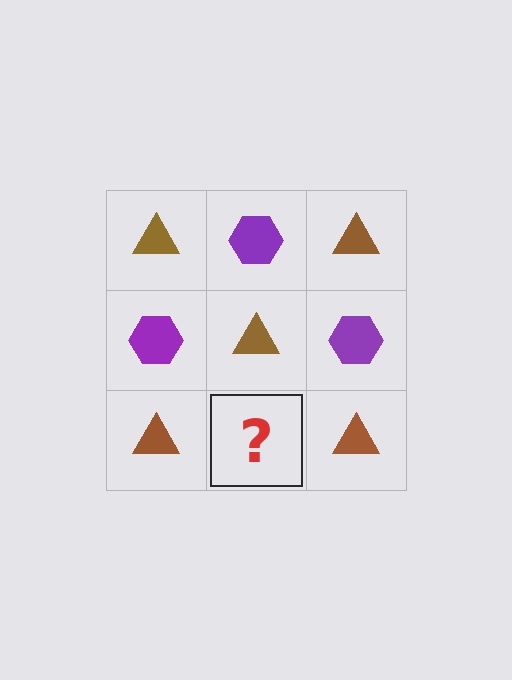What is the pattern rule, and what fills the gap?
The rule is that it alternates brown triangle and purple hexagon in a checkerboard pattern. The gap should be filled with a purple hexagon.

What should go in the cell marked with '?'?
The missing cell should contain a purple hexagon.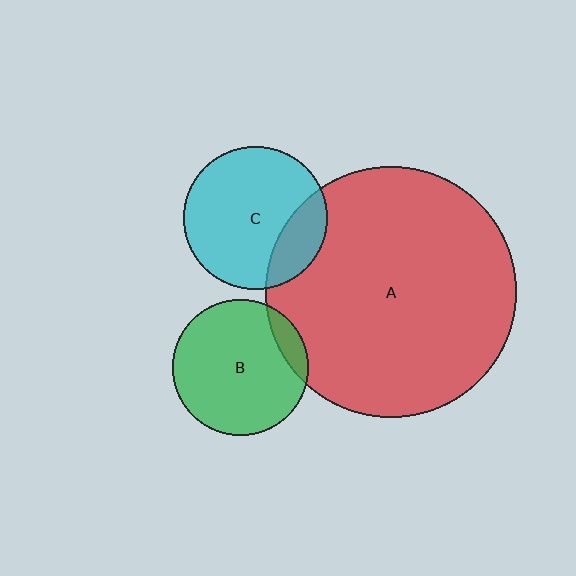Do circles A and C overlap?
Yes.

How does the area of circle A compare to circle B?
Approximately 3.4 times.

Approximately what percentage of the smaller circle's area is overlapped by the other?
Approximately 20%.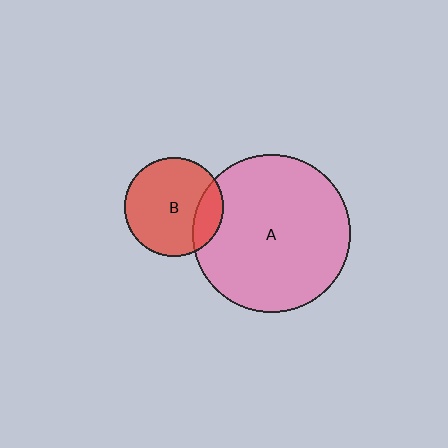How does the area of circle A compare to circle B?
Approximately 2.6 times.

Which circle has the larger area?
Circle A (pink).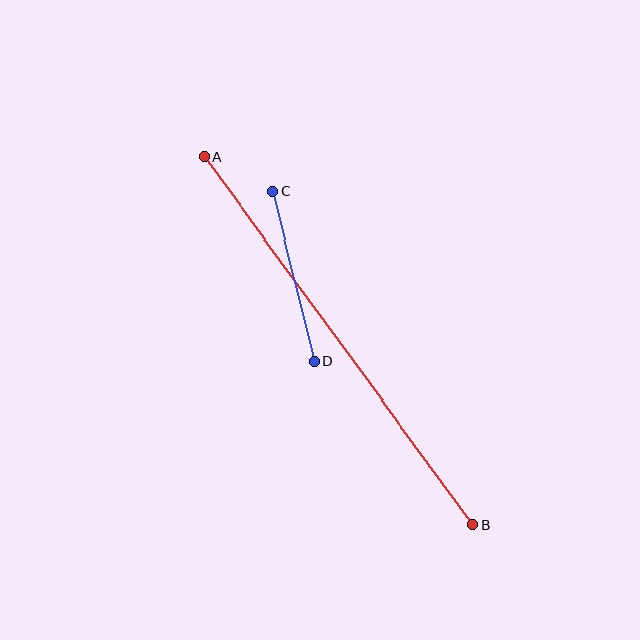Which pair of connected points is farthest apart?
Points A and B are farthest apart.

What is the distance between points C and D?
The distance is approximately 175 pixels.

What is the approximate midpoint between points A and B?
The midpoint is at approximately (338, 341) pixels.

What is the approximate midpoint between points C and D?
The midpoint is at approximately (293, 276) pixels.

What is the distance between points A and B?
The distance is approximately 455 pixels.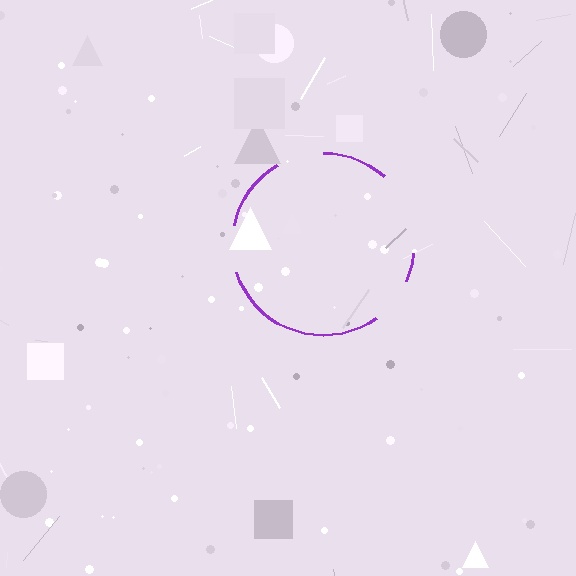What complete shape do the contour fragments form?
The contour fragments form a circle.